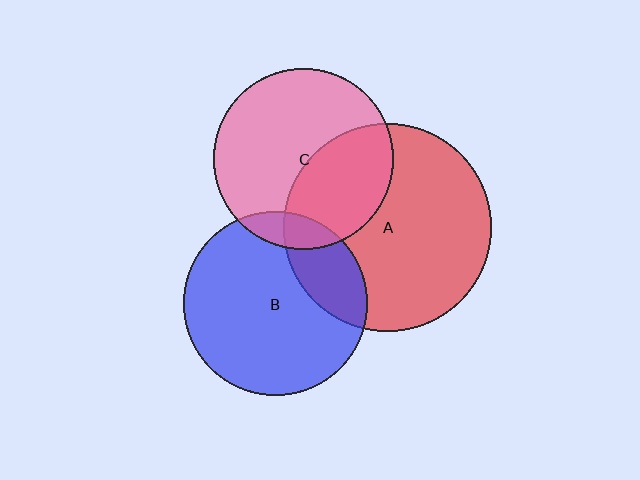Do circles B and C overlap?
Yes.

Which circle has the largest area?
Circle A (red).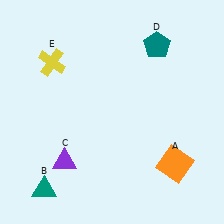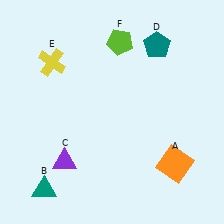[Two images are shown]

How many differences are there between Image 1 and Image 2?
There is 1 difference between the two images.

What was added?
A lime pentagon (F) was added in Image 2.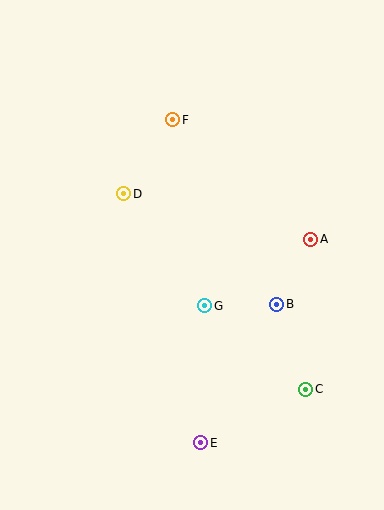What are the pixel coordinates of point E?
Point E is at (201, 443).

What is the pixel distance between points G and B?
The distance between G and B is 72 pixels.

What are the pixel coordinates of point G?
Point G is at (205, 306).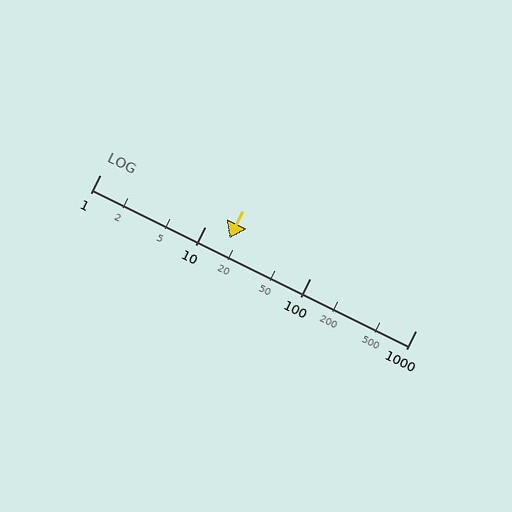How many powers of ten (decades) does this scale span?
The scale spans 3 decades, from 1 to 1000.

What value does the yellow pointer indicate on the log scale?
The pointer indicates approximately 17.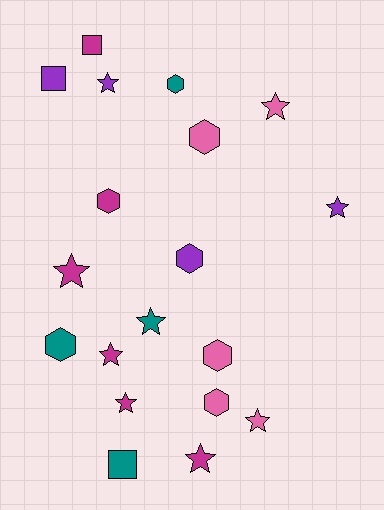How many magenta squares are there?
There is 1 magenta square.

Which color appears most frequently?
Magenta, with 6 objects.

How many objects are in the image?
There are 19 objects.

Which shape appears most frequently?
Star, with 9 objects.